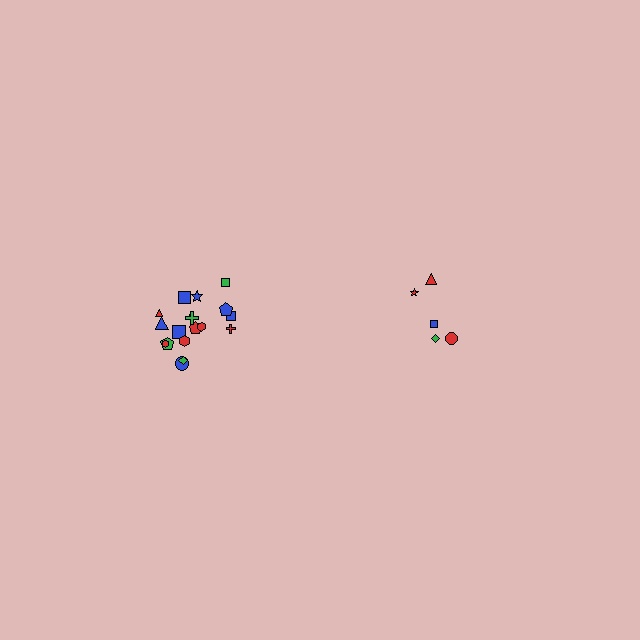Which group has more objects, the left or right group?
The left group.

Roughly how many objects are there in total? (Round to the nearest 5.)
Roughly 25 objects in total.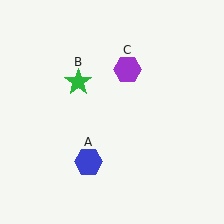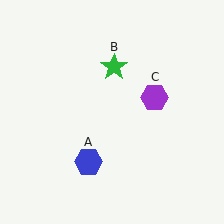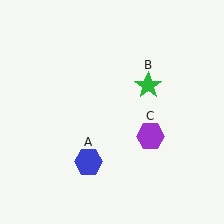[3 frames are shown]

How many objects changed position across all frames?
2 objects changed position: green star (object B), purple hexagon (object C).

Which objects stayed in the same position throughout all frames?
Blue hexagon (object A) remained stationary.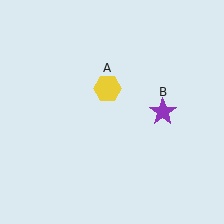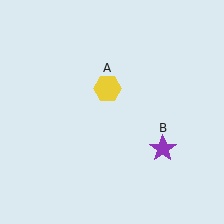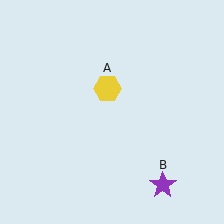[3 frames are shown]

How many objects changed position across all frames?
1 object changed position: purple star (object B).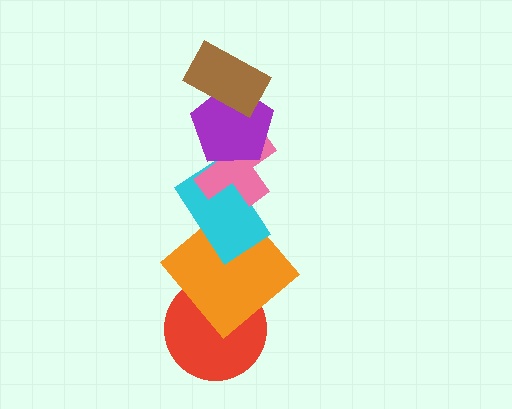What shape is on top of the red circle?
The orange diamond is on top of the red circle.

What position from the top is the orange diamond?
The orange diamond is 5th from the top.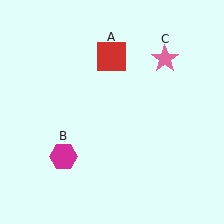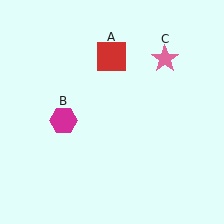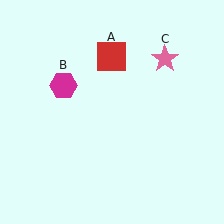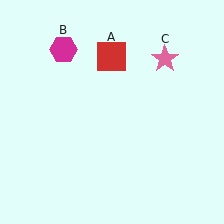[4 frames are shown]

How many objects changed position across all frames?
1 object changed position: magenta hexagon (object B).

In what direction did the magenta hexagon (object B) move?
The magenta hexagon (object B) moved up.